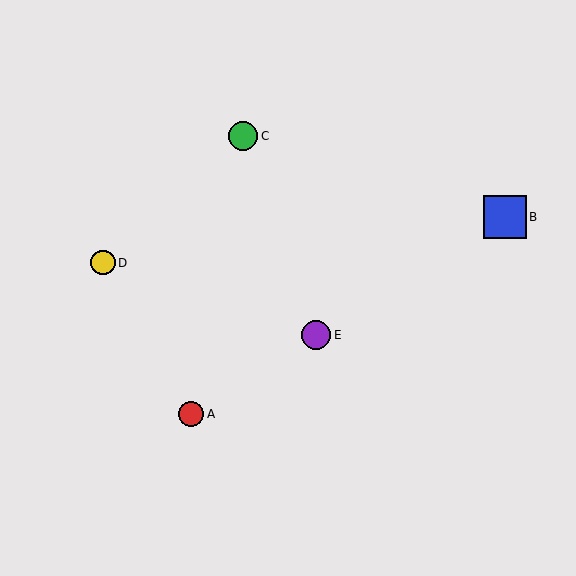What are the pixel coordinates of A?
Object A is at (191, 414).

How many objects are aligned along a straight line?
3 objects (A, B, E) are aligned along a straight line.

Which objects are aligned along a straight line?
Objects A, B, E are aligned along a straight line.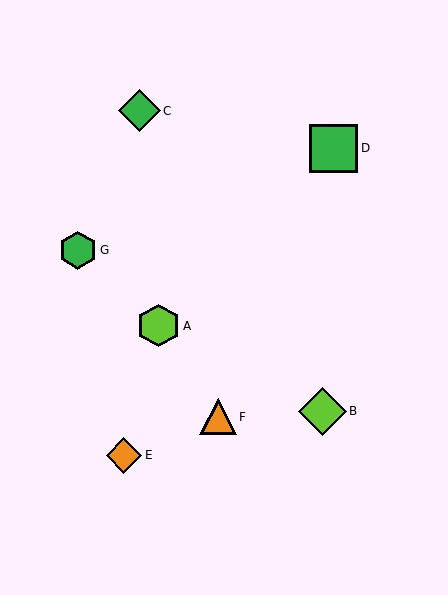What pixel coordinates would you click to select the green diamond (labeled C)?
Click at (139, 111) to select the green diamond C.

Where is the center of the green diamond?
The center of the green diamond is at (139, 111).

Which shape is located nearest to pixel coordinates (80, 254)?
The green hexagon (labeled G) at (78, 250) is nearest to that location.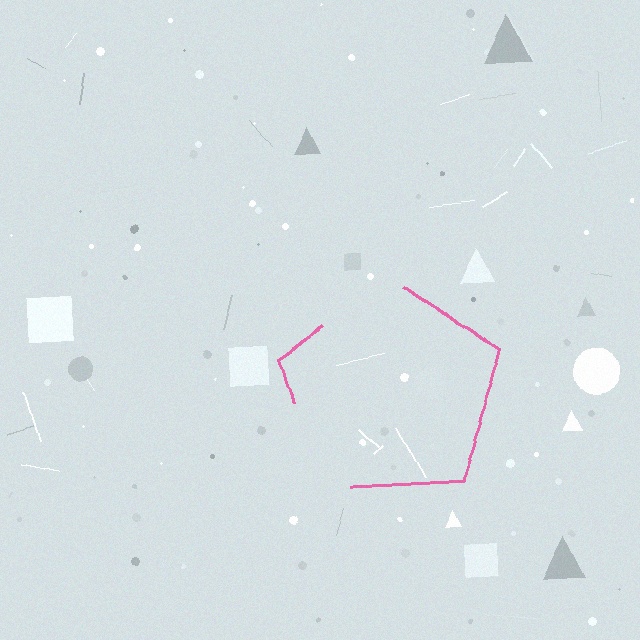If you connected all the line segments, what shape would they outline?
They would outline a pentagon.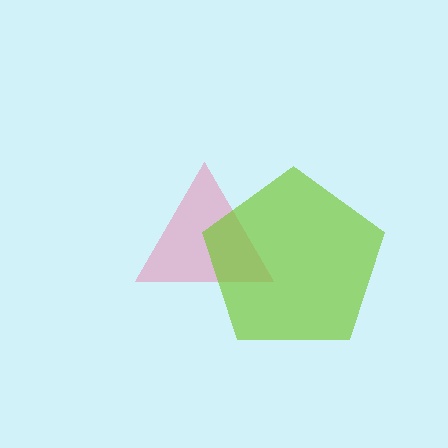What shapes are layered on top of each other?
The layered shapes are: a pink triangle, a lime pentagon.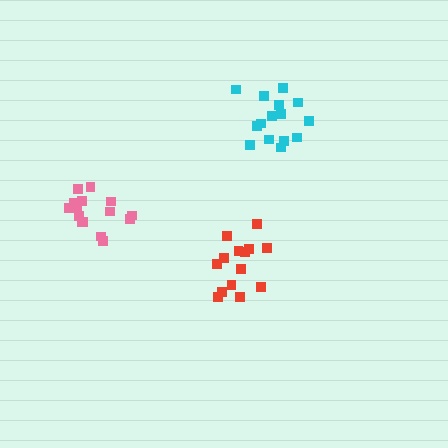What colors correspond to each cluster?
The clusters are colored: red, cyan, pink.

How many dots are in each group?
Group 1: 14 dots, Group 2: 15 dots, Group 3: 15 dots (44 total).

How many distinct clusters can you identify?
There are 3 distinct clusters.